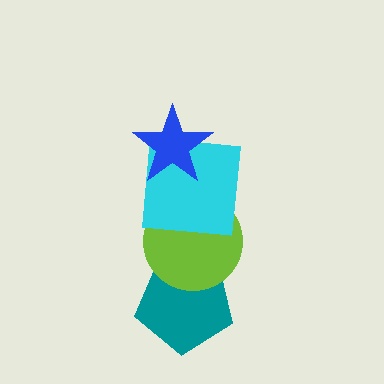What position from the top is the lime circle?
The lime circle is 3rd from the top.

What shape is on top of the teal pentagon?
The lime circle is on top of the teal pentagon.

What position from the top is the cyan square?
The cyan square is 2nd from the top.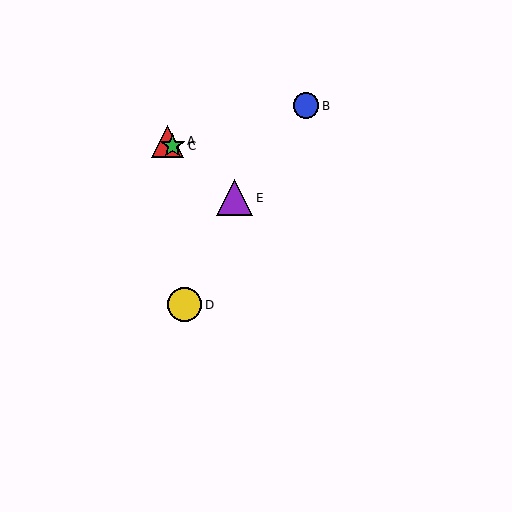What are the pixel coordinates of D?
Object D is at (185, 305).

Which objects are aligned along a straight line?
Objects A, C, E are aligned along a straight line.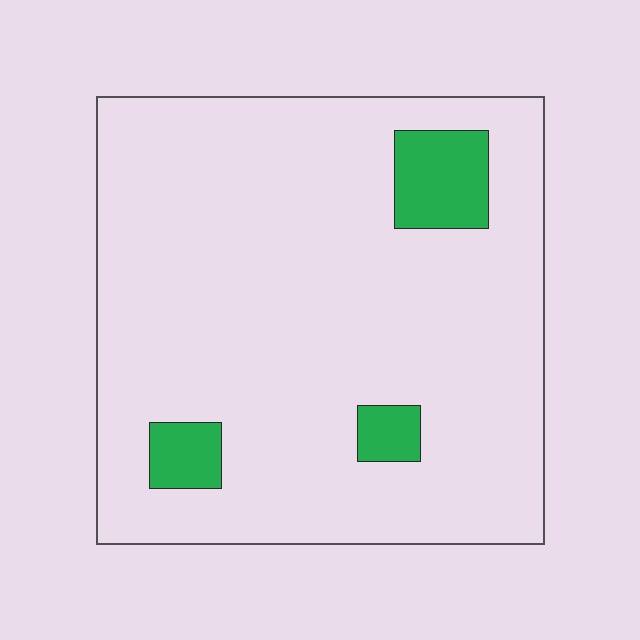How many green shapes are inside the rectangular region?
3.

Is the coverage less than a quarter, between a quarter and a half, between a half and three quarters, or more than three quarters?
Less than a quarter.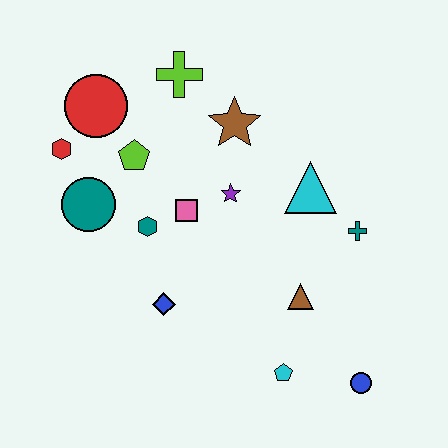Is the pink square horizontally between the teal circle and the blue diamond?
No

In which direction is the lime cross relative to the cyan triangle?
The lime cross is to the left of the cyan triangle.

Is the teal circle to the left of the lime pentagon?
Yes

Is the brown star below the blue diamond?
No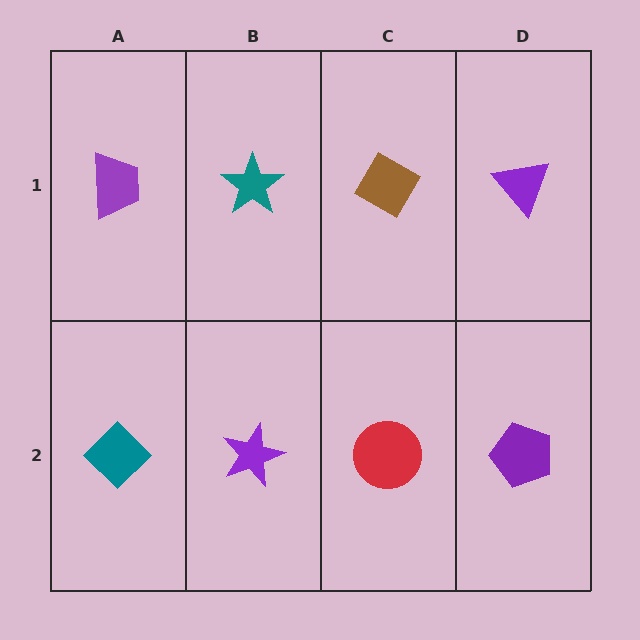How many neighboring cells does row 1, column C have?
3.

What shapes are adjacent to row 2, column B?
A teal star (row 1, column B), a teal diamond (row 2, column A), a red circle (row 2, column C).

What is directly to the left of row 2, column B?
A teal diamond.